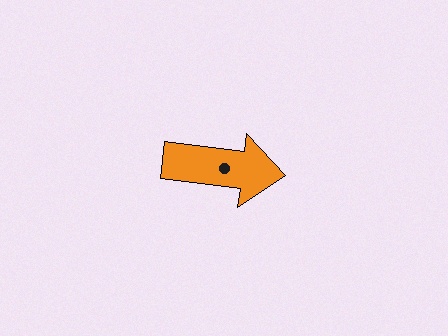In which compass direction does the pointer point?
East.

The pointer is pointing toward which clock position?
Roughly 3 o'clock.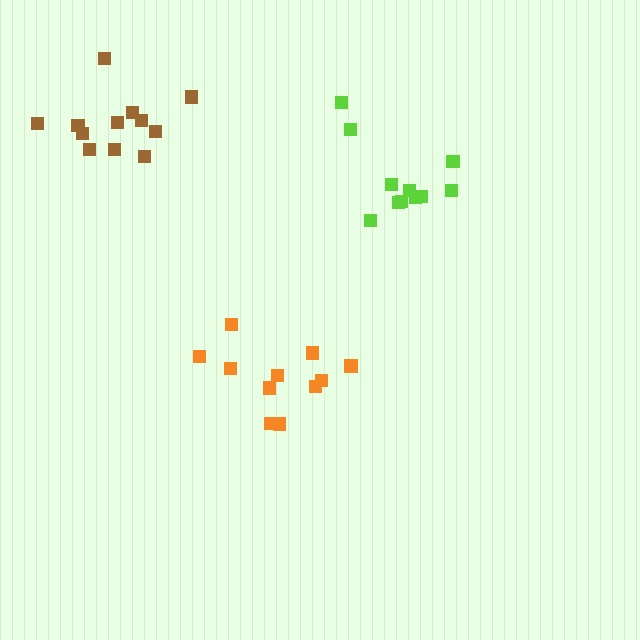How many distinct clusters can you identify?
There are 3 distinct clusters.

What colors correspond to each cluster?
The clusters are colored: orange, lime, brown.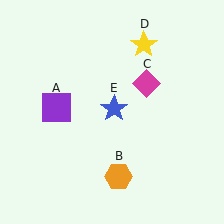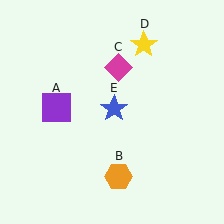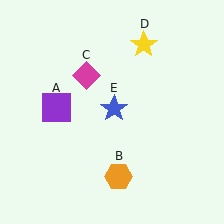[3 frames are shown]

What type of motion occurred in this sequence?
The magenta diamond (object C) rotated counterclockwise around the center of the scene.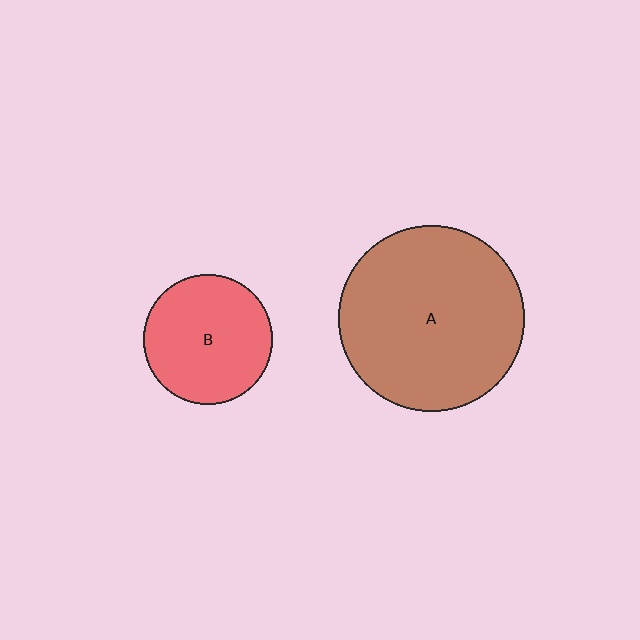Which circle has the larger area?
Circle A (brown).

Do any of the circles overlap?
No, none of the circles overlap.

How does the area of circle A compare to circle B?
Approximately 2.1 times.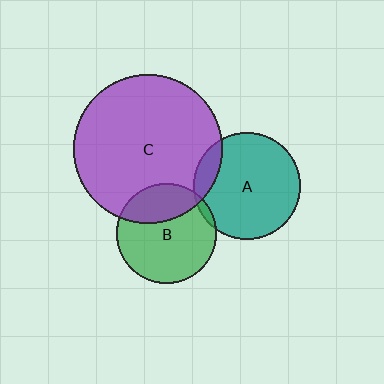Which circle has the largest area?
Circle C (purple).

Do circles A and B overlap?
Yes.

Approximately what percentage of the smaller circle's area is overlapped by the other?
Approximately 5%.